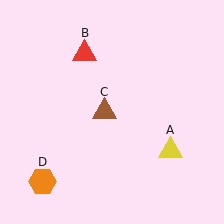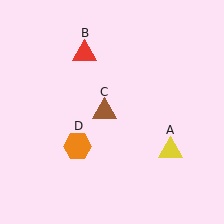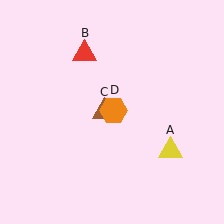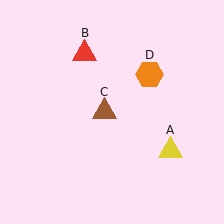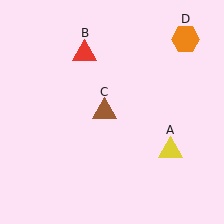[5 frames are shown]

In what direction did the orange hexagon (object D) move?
The orange hexagon (object D) moved up and to the right.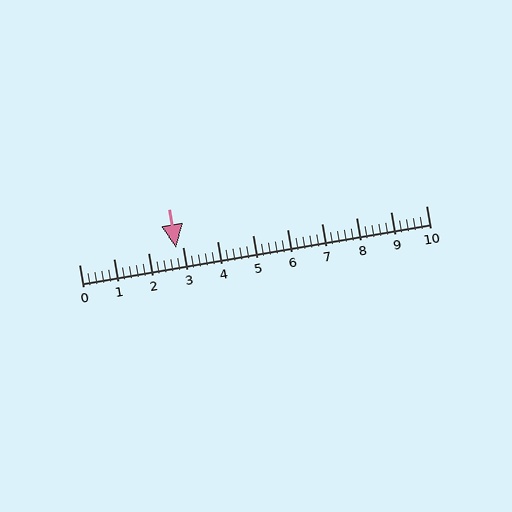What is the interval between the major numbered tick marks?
The major tick marks are spaced 1 units apart.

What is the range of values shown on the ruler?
The ruler shows values from 0 to 10.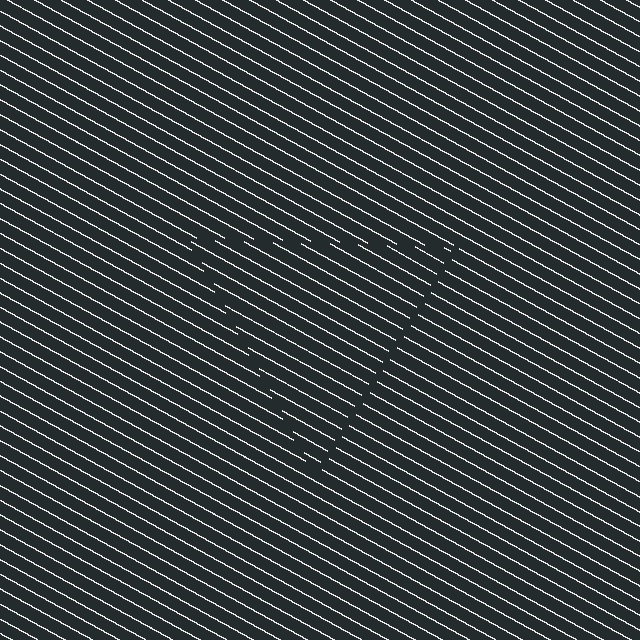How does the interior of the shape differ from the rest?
The interior of the shape contains the same grating, shifted by half a period — the contour is defined by the phase discontinuity where line-ends from the inner and outer gratings abut.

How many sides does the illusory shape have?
3 sides — the line-ends trace a triangle.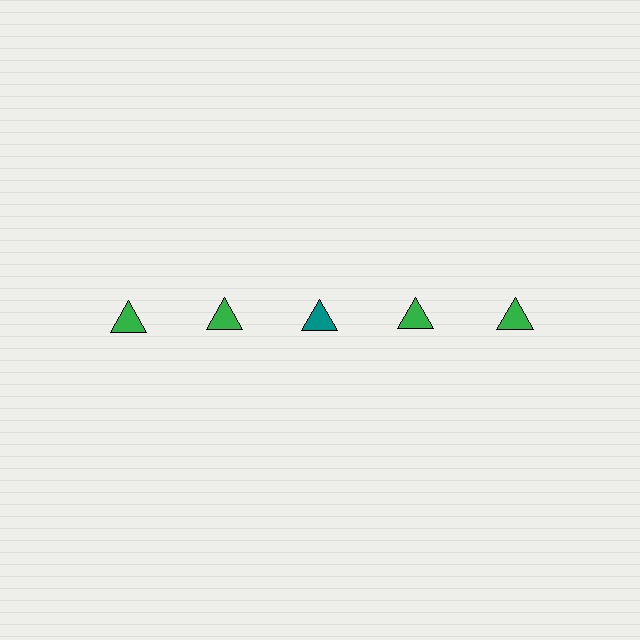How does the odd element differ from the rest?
It has a different color: teal instead of green.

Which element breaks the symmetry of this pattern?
The teal triangle in the top row, center column breaks the symmetry. All other shapes are green triangles.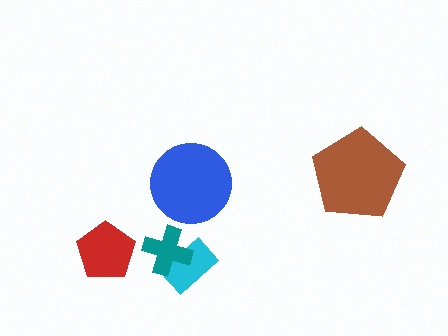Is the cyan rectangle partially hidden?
Yes, it is partially covered by another shape.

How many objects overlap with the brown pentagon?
0 objects overlap with the brown pentagon.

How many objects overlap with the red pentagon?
0 objects overlap with the red pentagon.